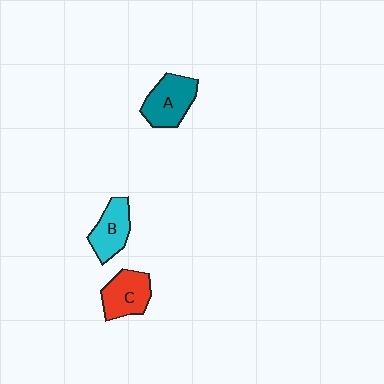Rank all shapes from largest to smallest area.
From largest to smallest: A (teal), C (red), B (cyan).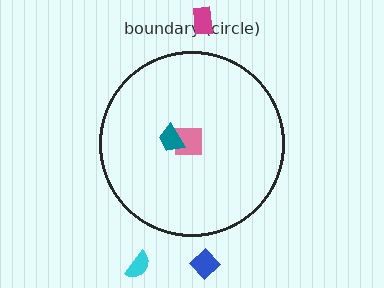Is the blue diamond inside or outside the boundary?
Outside.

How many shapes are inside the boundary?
2 inside, 3 outside.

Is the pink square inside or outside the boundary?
Inside.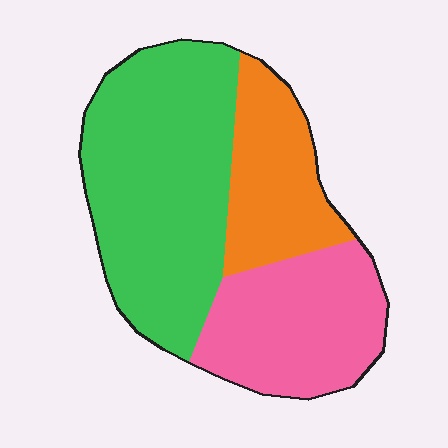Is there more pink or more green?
Green.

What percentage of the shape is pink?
Pink covers about 30% of the shape.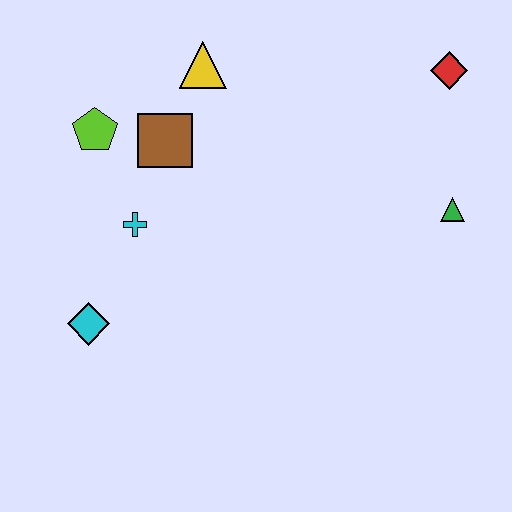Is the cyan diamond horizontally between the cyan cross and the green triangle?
No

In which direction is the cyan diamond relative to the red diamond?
The cyan diamond is to the left of the red diamond.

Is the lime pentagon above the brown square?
Yes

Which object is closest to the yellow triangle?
The brown square is closest to the yellow triangle.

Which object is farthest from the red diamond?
The cyan diamond is farthest from the red diamond.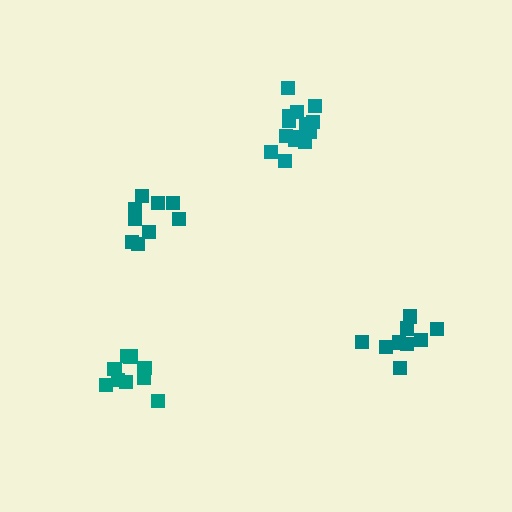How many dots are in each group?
Group 1: 15 dots, Group 2: 9 dots, Group 3: 9 dots, Group 4: 9 dots (42 total).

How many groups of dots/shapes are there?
There are 4 groups.